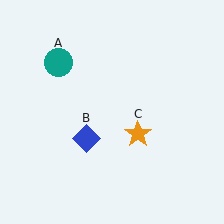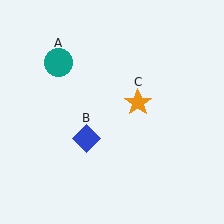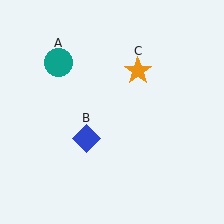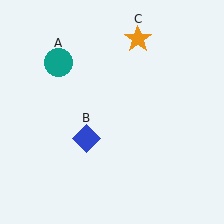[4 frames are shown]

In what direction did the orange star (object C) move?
The orange star (object C) moved up.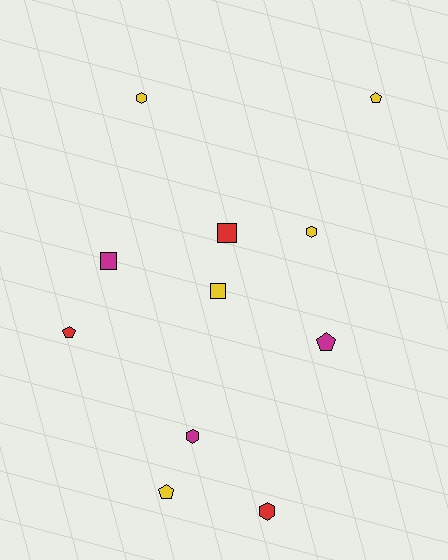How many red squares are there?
There is 1 red square.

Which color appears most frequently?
Yellow, with 5 objects.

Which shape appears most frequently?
Pentagon, with 4 objects.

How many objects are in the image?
There are 11 objects.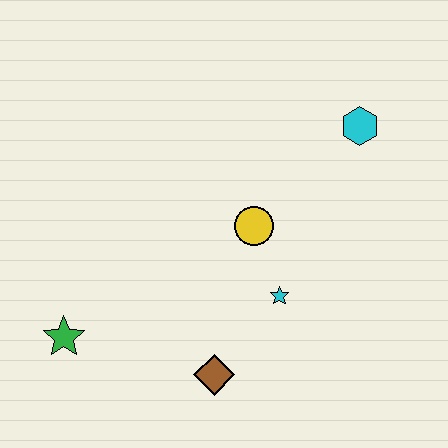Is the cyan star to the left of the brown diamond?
No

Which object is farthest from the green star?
The cyan hexagon is farthest from the green star.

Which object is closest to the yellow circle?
The cyan star is closest to the yellow circle.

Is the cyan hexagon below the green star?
No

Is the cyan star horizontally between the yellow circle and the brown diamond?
No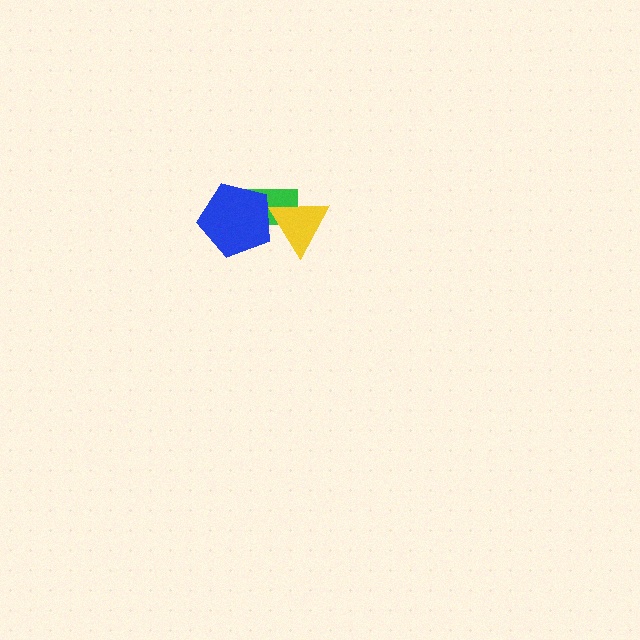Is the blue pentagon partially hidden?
No, no other shape covers it.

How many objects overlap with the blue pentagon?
2 objects overlap with the blue pentagon.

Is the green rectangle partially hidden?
Yes, it is partially covered by another shape.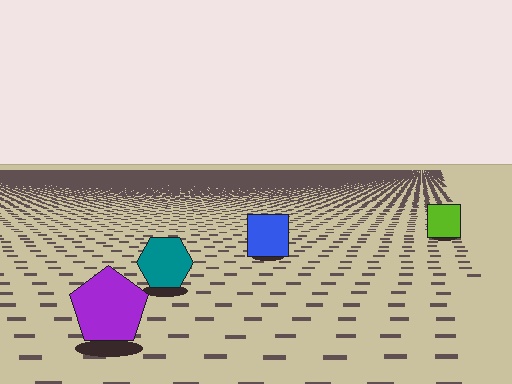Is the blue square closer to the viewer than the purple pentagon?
No. The purple pentagon is closer — you can tell from the texture gradient: the ground texture is coarser near it.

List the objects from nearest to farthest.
From nearest to farthest: the purple pentagon, the teal hexagon, the blue square, the lime square.